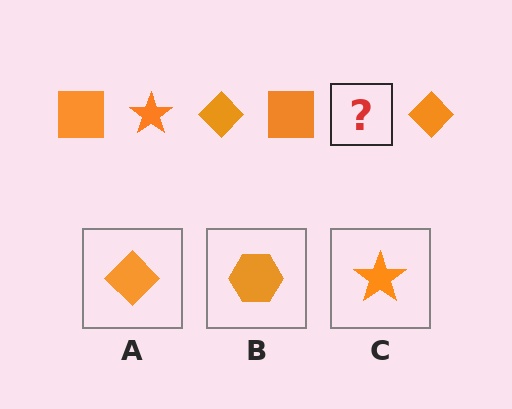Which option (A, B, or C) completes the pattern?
C.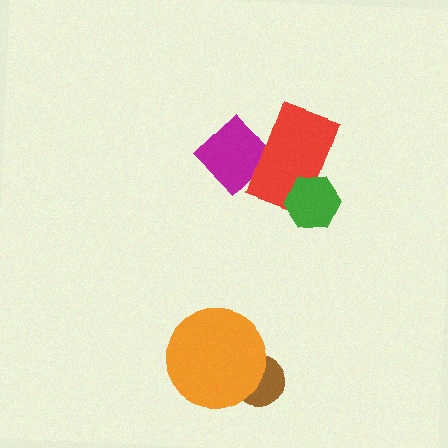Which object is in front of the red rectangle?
The green hexagon is in front of the red rectangle.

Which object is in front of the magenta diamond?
The red rectangle is in front of the magenta diamond.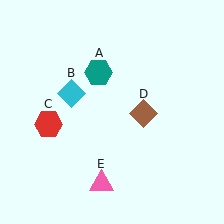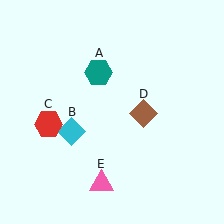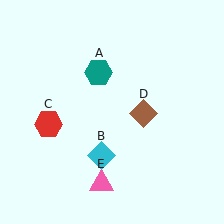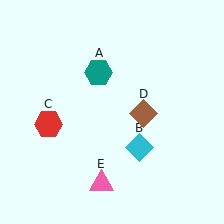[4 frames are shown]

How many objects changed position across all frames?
1 object changed position: cyan diamond (object B).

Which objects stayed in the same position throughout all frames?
Teal hexagon (object A) and red hexagon (object C) and brown diamond (object D) and pink triangle (object E) remained stationary.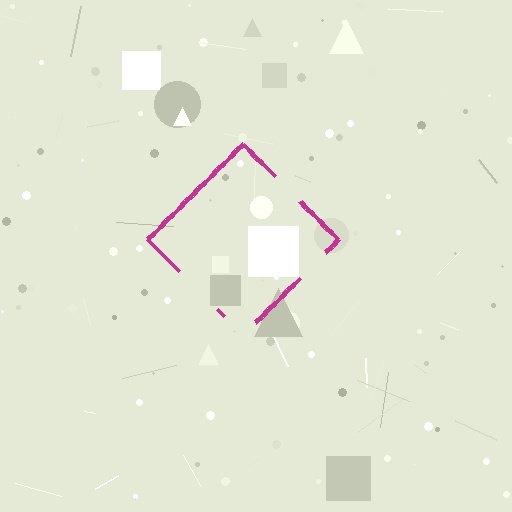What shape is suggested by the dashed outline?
The dashed outline suggests a diamond.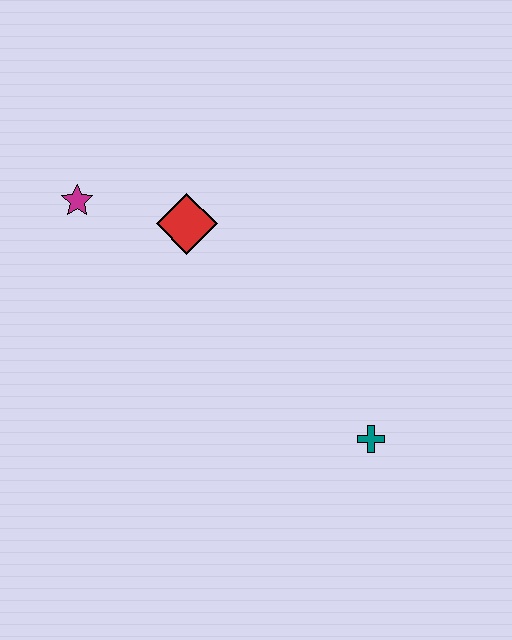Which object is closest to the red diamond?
The magenta star is closest to the red diamond.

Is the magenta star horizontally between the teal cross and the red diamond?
No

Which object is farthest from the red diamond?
The teal cross is farthest from the red diamond.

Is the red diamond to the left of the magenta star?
No